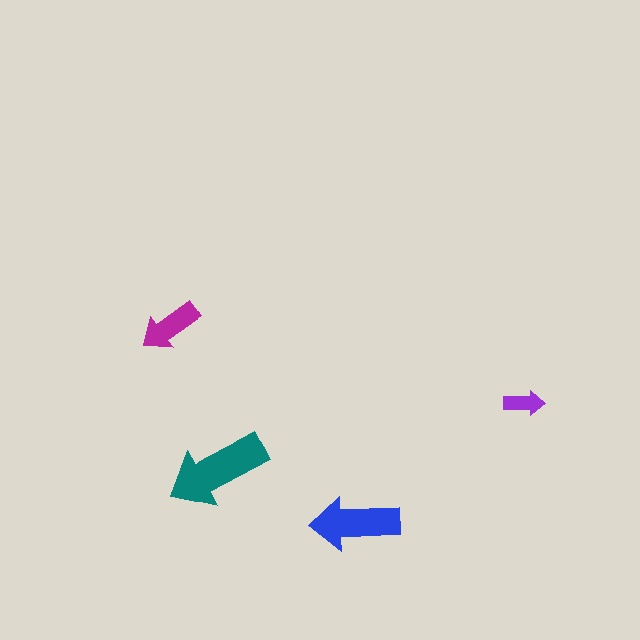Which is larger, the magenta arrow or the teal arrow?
The teal one.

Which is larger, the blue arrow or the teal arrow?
The teal one.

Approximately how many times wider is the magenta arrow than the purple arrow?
About 1.5 times wider.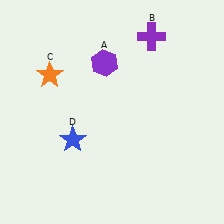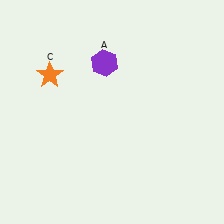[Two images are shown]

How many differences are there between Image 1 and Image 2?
There are 2 differences between the two images.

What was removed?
The purple cross (B), the blue star (D) were removed in Image 2.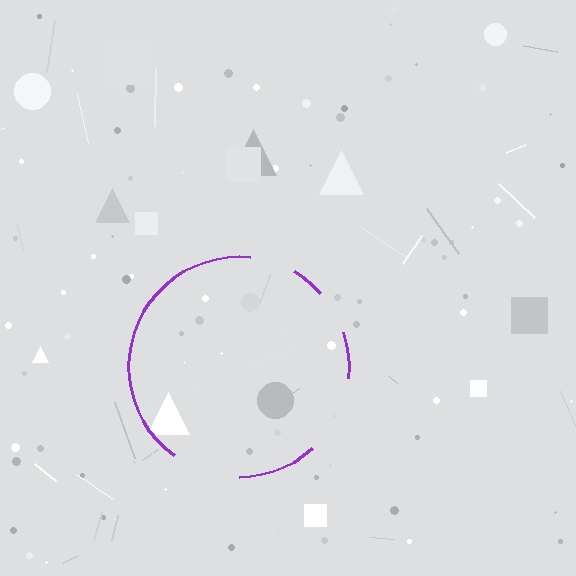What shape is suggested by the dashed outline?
The dashed outline suggests a circle.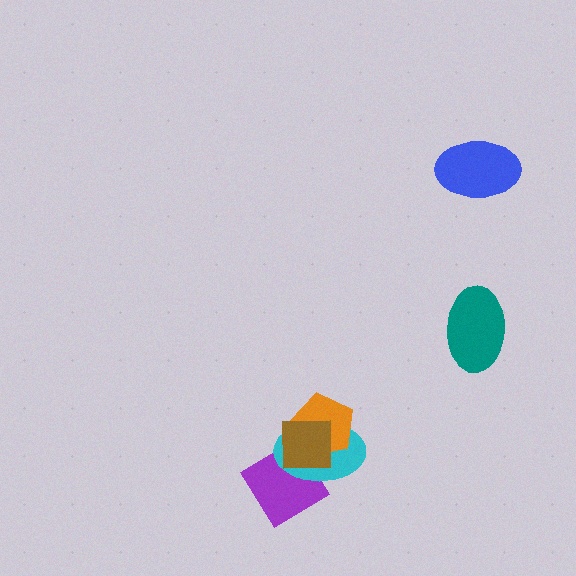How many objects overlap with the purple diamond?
2 objects overlap with the purple diamond.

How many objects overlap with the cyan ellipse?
3 objects overlap with the cyan ellipse.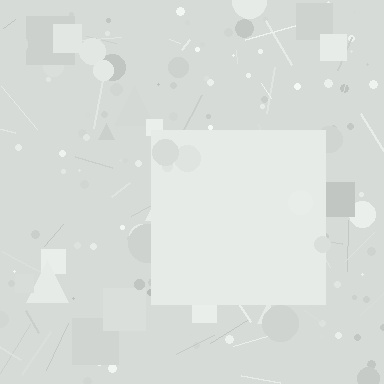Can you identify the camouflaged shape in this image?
The camouflaged shape is a square.